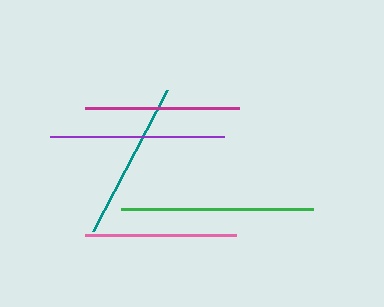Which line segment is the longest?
The green line is the longest at approximately 193 pixels.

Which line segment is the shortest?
The pink line is the shortest at approximately 151 pixels.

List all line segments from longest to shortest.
From longest to shortest: green, purple, teal, magenta, pink.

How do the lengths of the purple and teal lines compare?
The purple and teal lines are approximately the same length.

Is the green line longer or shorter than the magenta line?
The green line is longer than the magenta line.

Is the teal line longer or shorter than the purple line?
The purple line is longer than the teal line.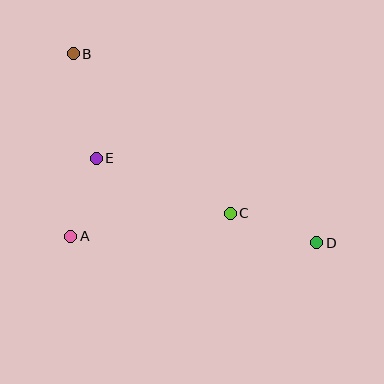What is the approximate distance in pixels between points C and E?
The distance between C and E is approximately 145 pixels.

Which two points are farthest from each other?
Points B and D are farthest from each other.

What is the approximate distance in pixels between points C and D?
The distance between C and D is approximately 92 pixels.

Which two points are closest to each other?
Points A and E are closest to each other.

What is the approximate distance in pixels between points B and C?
The distance between B and C is approximately 224 pixels.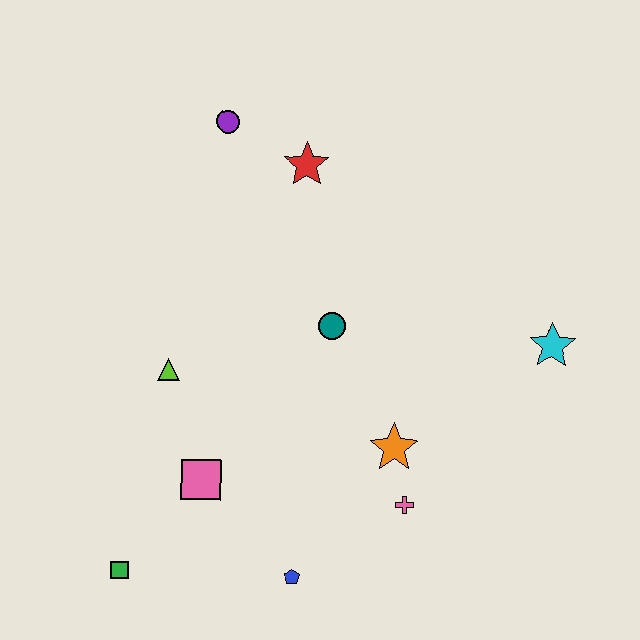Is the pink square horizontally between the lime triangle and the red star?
Yes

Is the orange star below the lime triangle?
Yes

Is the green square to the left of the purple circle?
Yes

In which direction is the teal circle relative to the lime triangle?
The teal circle is to the right of the lime triangle.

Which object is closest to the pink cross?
The orange star is closest to the pink cross.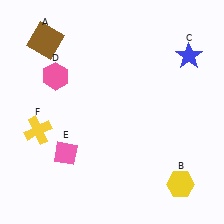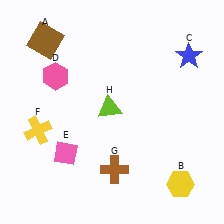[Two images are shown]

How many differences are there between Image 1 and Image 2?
There are 2 differences between the two images.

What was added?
A brown cross (G), a lime triangle (H) were added in Image 2.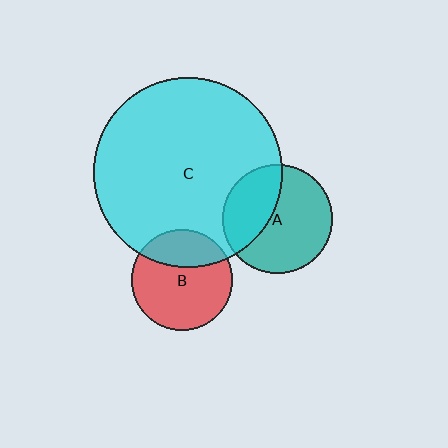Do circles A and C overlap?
Yes.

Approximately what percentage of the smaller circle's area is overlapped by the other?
Approximately 35%.